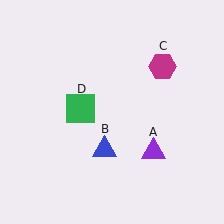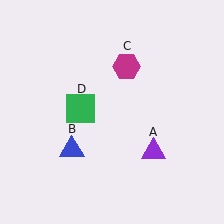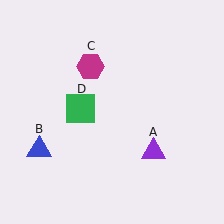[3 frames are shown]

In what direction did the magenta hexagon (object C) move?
The magenta hexagon (object C) moved left.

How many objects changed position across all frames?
2 objects changed position: blue triangle (object B), magenta hexagon (object C).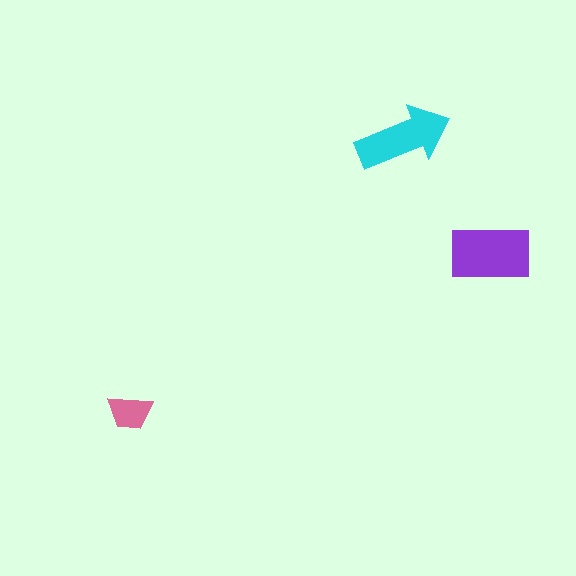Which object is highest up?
The cyan arrow is topmost.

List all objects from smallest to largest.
The pink trapezoid, the cyan arrow, the purple rectangle.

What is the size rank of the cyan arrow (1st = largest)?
2nd.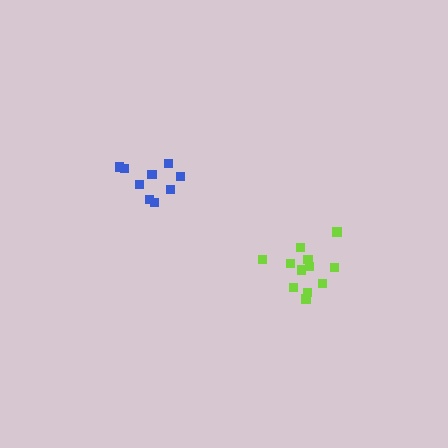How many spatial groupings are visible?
There are 2 spatial groupings.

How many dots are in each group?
Group 1: 12 dots, Group 2: 9 dots (21 total).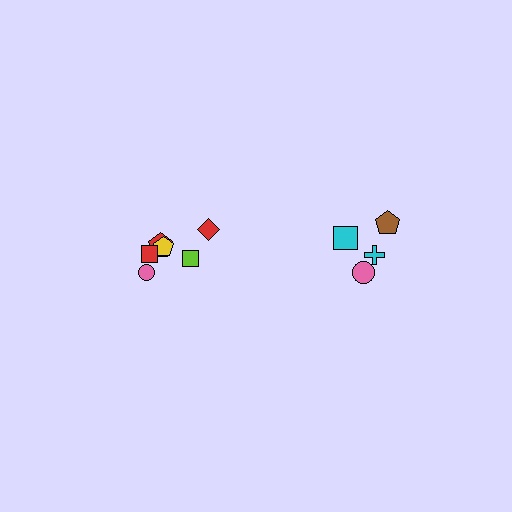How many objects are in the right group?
There are 4 objects.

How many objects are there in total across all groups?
There are 10 objects.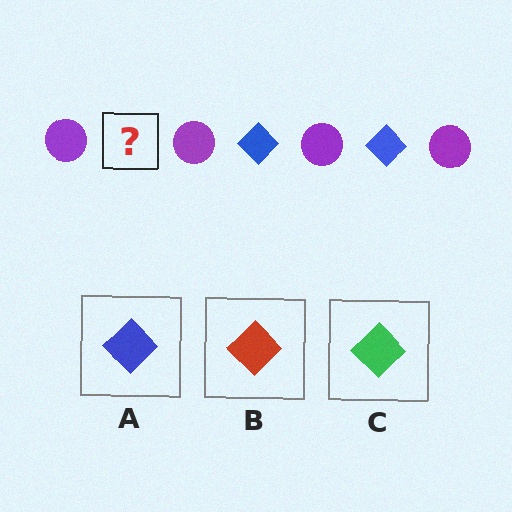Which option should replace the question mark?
Option A.